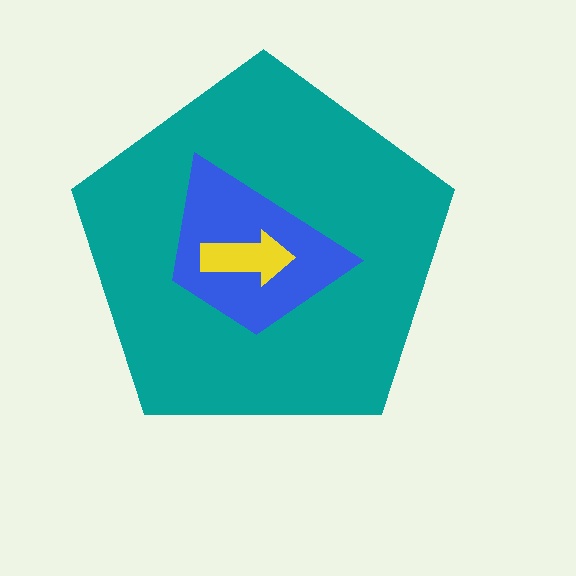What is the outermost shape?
The teal pentagon.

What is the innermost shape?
The yellow arrow.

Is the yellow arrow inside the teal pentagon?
Yes.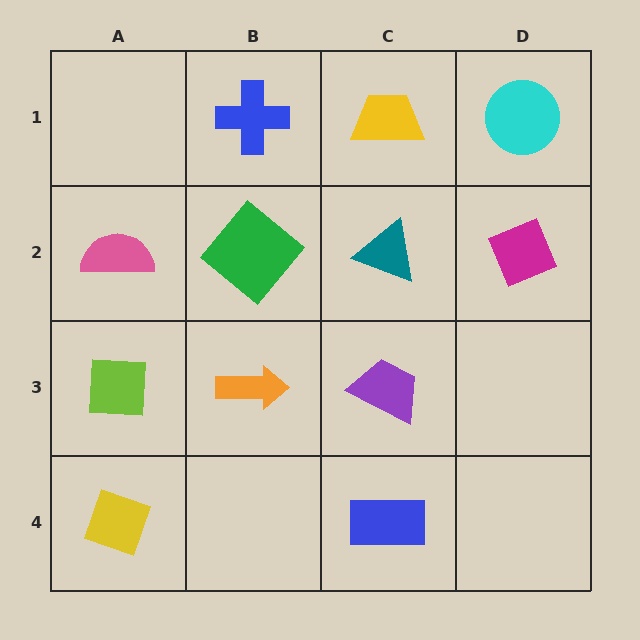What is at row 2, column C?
A teal triangle.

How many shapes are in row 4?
2 shapes.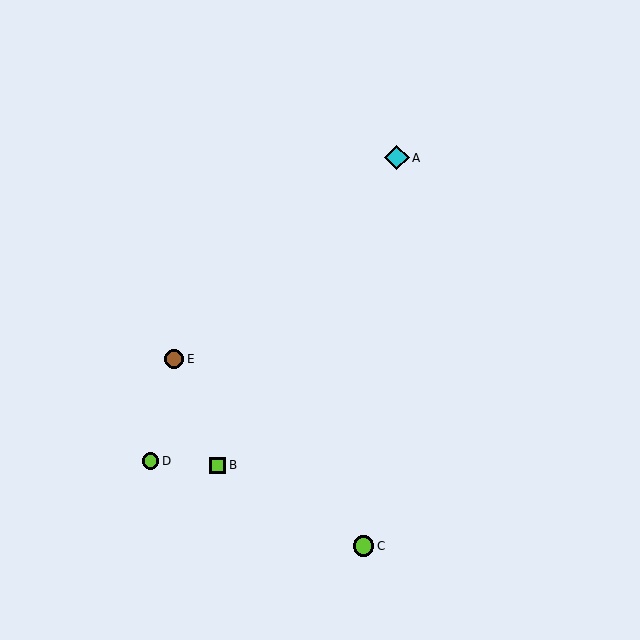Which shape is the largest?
The cyan diamond (labeled A) is the largest.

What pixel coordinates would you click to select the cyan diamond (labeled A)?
Click at (397, 158) to select the cyan diamond A.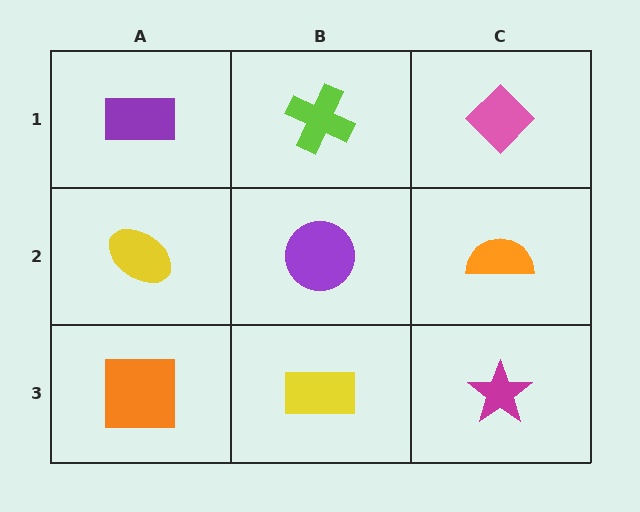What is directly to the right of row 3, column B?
A magenta star.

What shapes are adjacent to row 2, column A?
A purple rectangle (row 1, column A), an orange square (row 3, column A), a purple circle (row 2, column B).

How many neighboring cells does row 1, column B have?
3.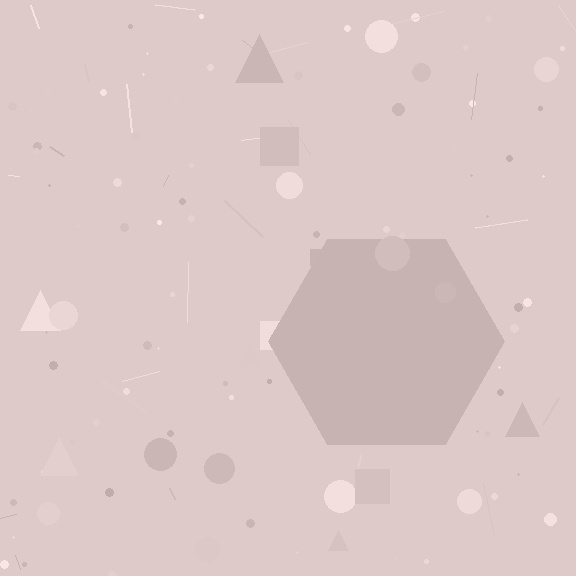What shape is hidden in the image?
A hexagon is hidden in the image.